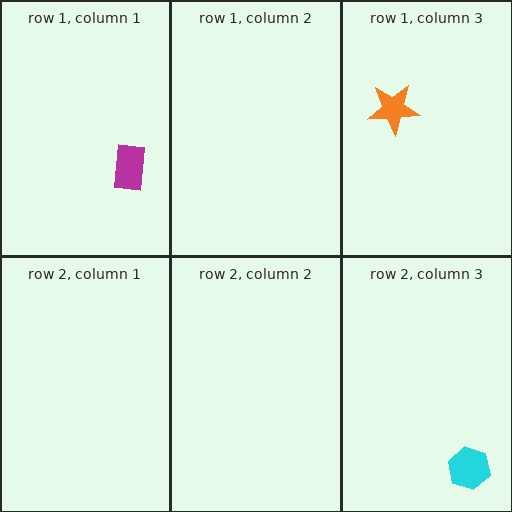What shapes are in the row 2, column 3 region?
The cyan hexagon.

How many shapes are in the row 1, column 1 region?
1.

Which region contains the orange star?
The row 1, column 3 region.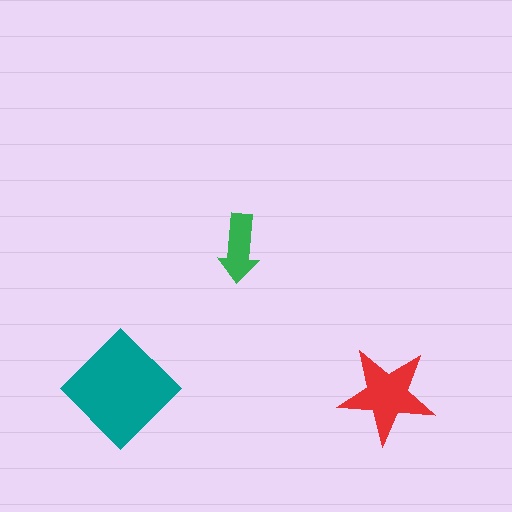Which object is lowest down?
The red star is bottommost.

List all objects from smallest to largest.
The green arrow, the red star, the teal diamond.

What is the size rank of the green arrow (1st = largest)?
3rd.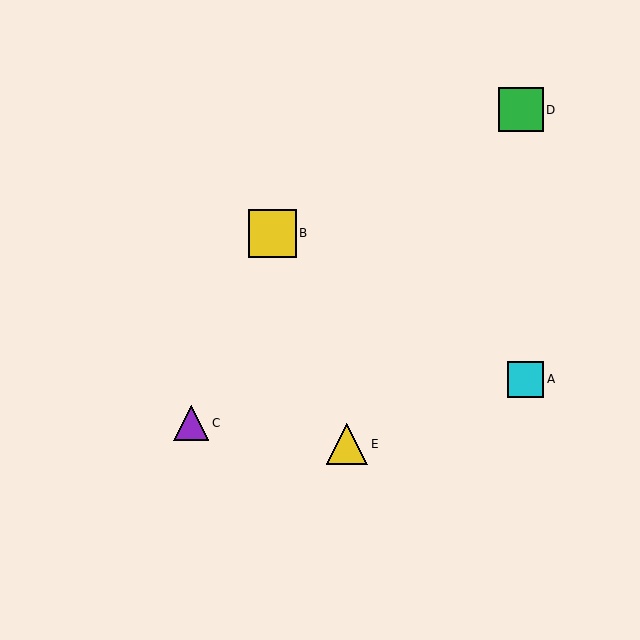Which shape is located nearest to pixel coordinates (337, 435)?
The yellow triangle (labeled E) at (347, 444) is nearest to that location.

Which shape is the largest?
The yellow square (labeled B) is the largest.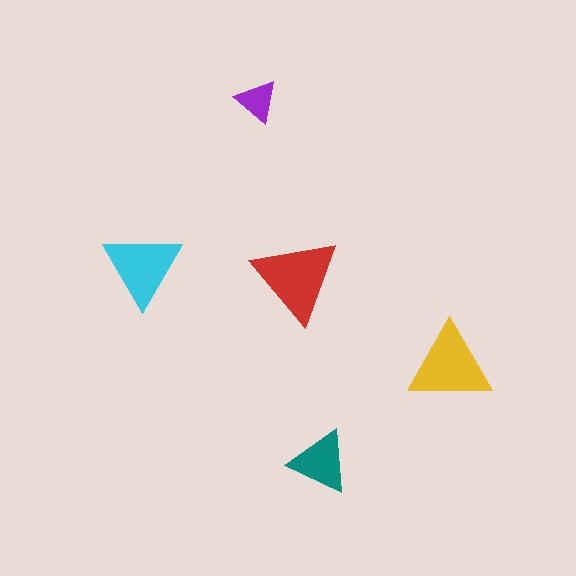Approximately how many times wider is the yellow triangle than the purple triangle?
About 2 times wider.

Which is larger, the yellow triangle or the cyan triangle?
The yellow one.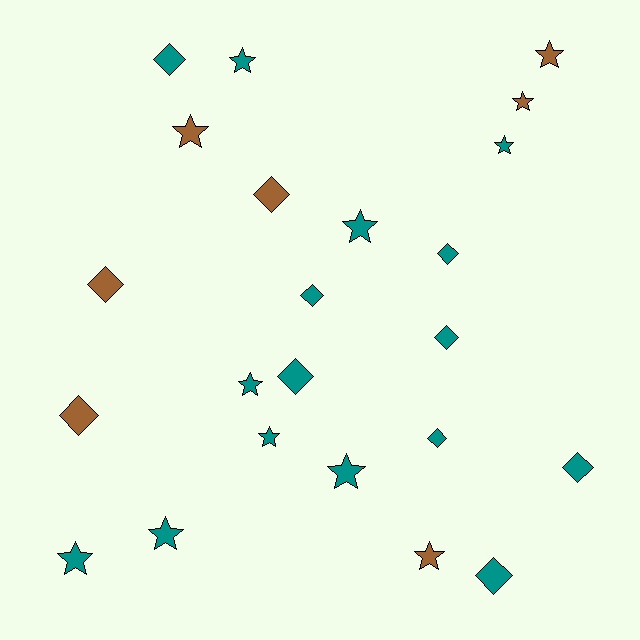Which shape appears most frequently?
Star, with 12 objects.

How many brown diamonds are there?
There are 3 brown diamonds.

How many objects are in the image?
There are 23 objects.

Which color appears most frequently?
Teal, with 16 objects.